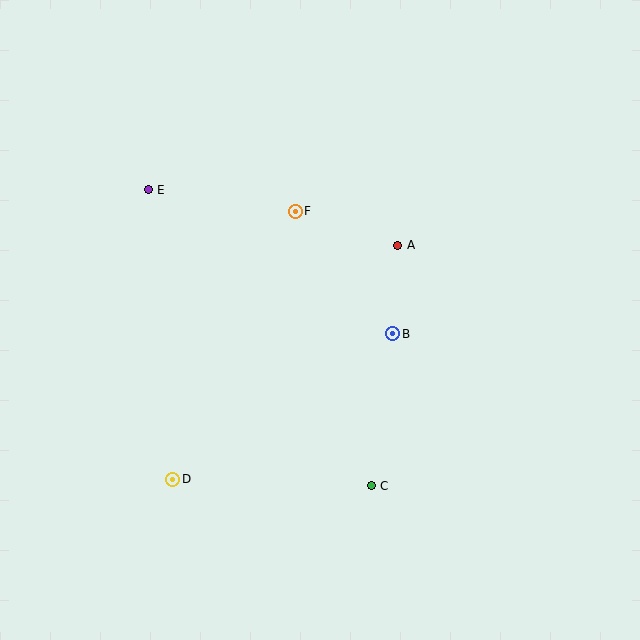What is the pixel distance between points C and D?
The distance between C and D is 198 pixels.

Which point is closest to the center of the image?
Point B at (393, 334) is closest to the center.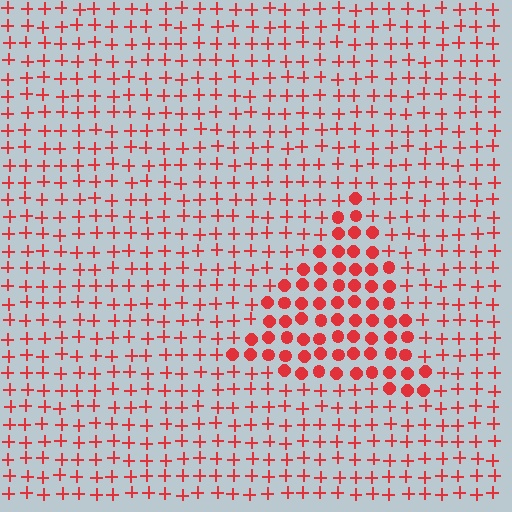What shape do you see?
I see a triangle.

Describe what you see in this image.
The image is filled with small red elements arranged in a uniform grid. A triangle-shaped region contains circles, while the surrounding area contains plus signs. The boundary is defined purely by the change in element shape.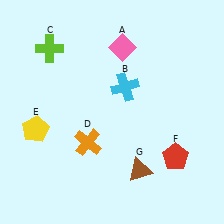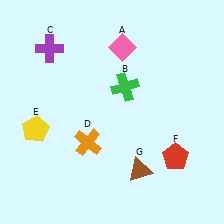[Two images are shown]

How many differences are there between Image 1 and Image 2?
There are 2 differences between the two images.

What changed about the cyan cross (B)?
In Image 1, B is cyan. In Image 2, it changed to green.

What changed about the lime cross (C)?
In Image 1, C is lime. In Image 2, it changed to purple.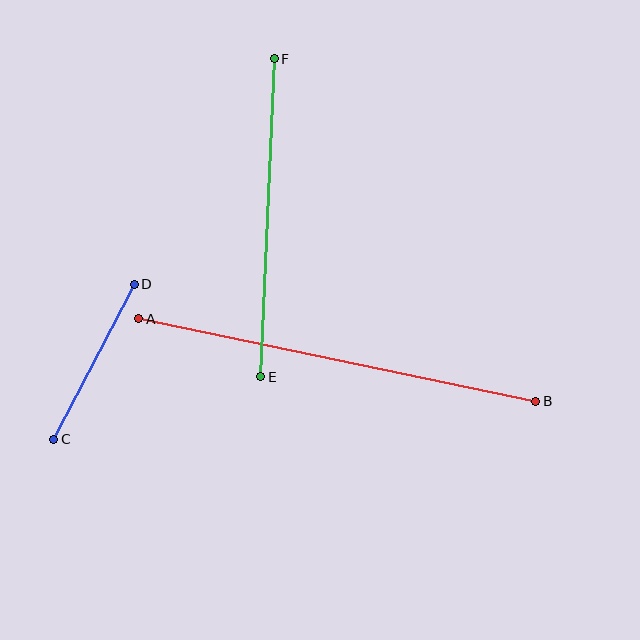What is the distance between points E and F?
The distance is approximately 318 pixels.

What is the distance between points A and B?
The distance is approximately 406 pixels.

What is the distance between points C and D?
The distance is approximately 174 pixels.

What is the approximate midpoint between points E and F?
The midpoint is at approximately (267, 218) pixels.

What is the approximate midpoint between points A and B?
The midpoint is at approximately (337, 360) pixels.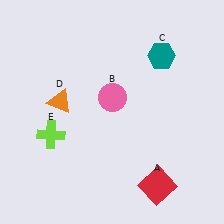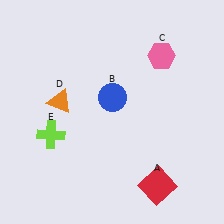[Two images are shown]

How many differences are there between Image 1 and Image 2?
There are 2 differences between the two images.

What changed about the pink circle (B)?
In Image 1, B is pink. In Image 2, it changed to blue.